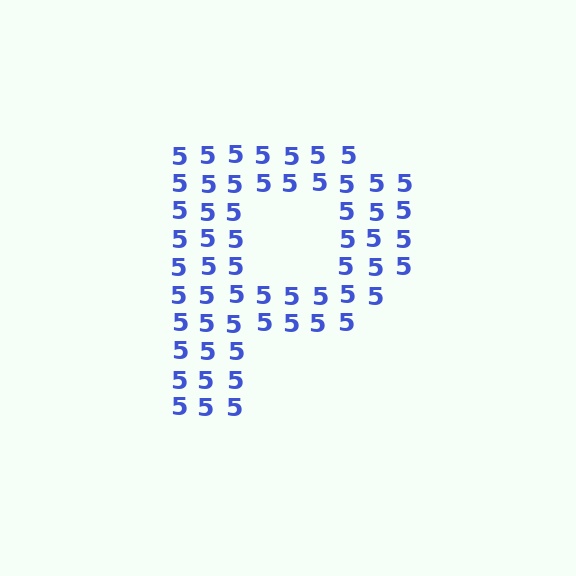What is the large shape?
The large shape is the letter P.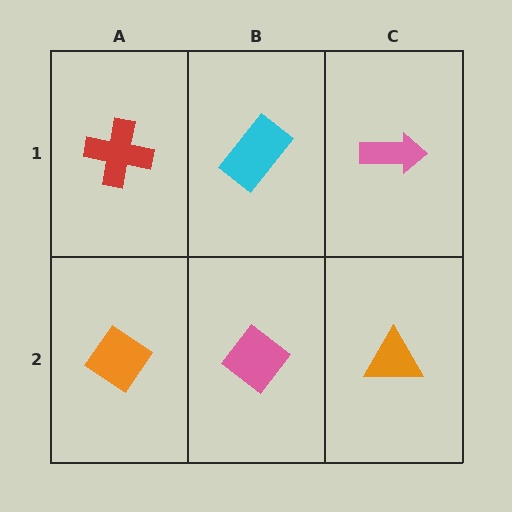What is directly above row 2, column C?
A pink arrow.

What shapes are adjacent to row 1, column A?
An orange diamond (row 2, column A), a cyan rectangle (row 1, column B).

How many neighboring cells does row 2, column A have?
2.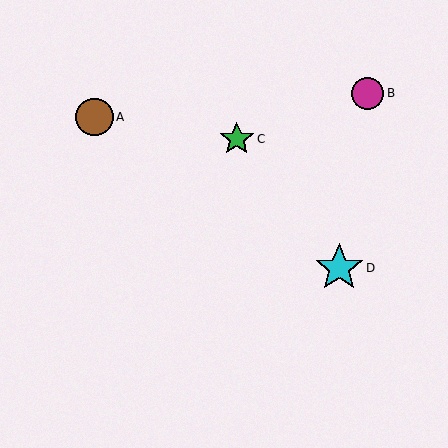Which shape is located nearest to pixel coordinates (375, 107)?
The magenta circle (labeled B) at (368, 93) is nearest to that location.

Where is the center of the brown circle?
The center of the brown circle is at (94, 117).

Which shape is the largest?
The cyan star (labeled D) is the largest.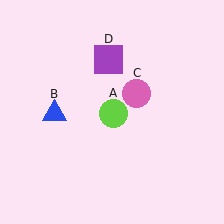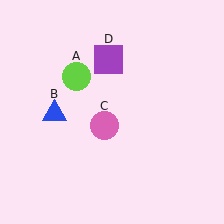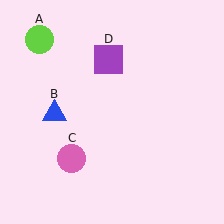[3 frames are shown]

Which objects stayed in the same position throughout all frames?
Blue triangle (object B) and purple square (object D) remained stationary.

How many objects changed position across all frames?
2 objects changed position: lime circle (object A), pink circle (object C).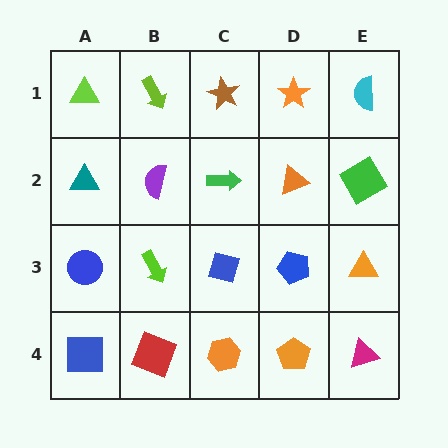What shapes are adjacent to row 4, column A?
A blue circle (row 3, column A), a red square (row 4, column B).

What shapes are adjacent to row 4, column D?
A blue pentagon (row 3, column D), an orange hexagon (row 4, column C), a magenta triangle (row 4, column E).